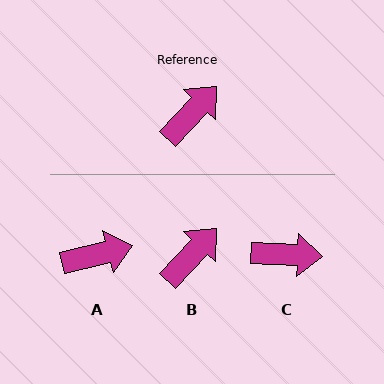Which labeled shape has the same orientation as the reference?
B.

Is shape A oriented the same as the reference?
No, it is off by about 33 degrees.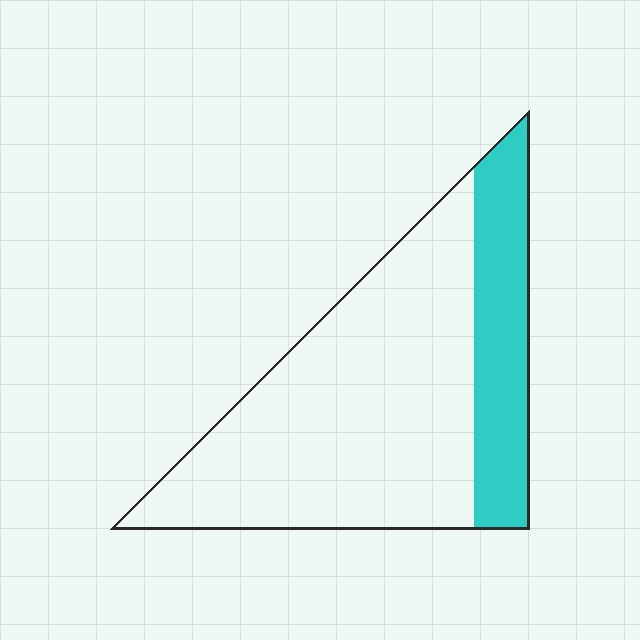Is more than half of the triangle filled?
No.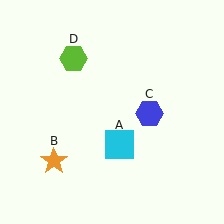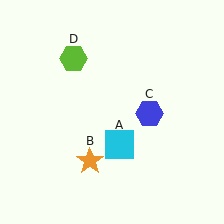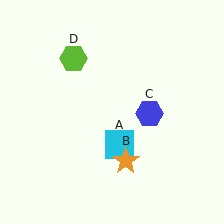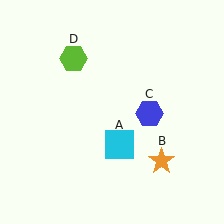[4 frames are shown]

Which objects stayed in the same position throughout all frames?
Cyan square (object A) and blue hexagon (object C) and lime hexagon (object D) remained stationary.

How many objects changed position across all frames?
1 object changed position: orange star (object B).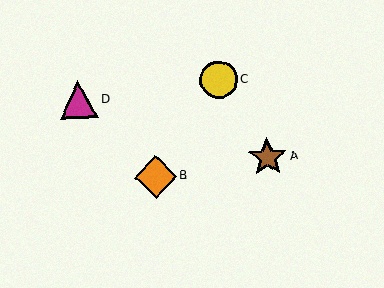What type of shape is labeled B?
Shape B is an orange diamond.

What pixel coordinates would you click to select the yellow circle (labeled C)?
Click at (219, 80) to select the yellow circle C.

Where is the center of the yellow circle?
The center of the yellow circle is at (219, 80).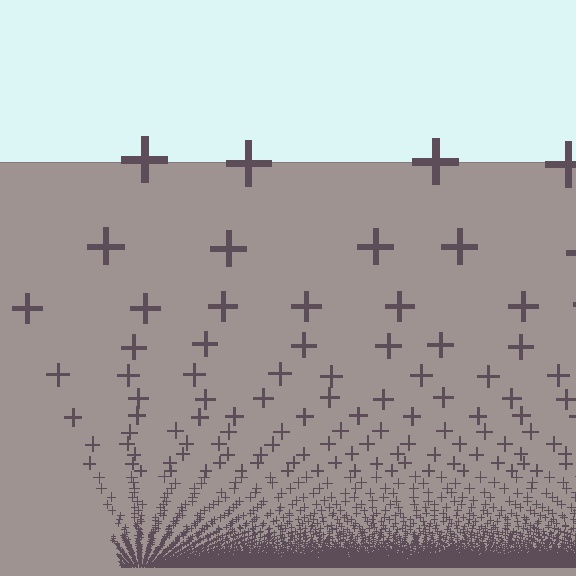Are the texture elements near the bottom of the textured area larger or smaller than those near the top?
Smaller. The gradient is inverted — elements near the bottom are smaller and denser.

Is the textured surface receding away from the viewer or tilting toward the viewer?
The surface appears to tilt toward the viewer. Texture elements get larger and sparser toward the top.